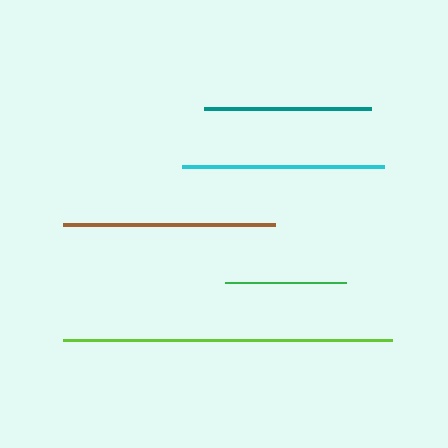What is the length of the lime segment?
The lime segment is approximately 329 pixels long.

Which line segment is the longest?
The lime line is the longest at approximately 329 pixels.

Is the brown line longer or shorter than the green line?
The brown line is longer than the green line.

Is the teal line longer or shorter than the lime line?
The lime line is longer than the teal line.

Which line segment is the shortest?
The green line is the shortest at approximately 121 pixels.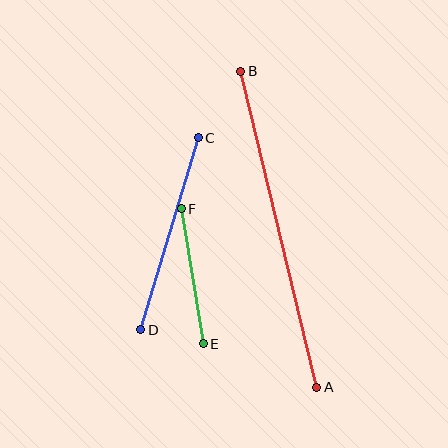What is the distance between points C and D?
The distance is approximately 200 pixels.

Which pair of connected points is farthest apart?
Points A and B are farthest apart.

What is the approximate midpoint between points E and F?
The midpoint is at approximately (192, 276) pixels.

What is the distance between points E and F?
The distance is approximately 137 pixels.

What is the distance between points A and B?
The distance is approximately 325 pixels.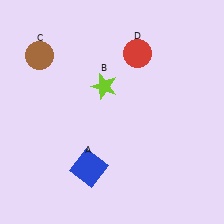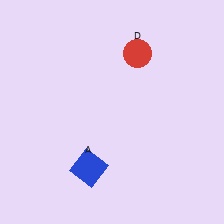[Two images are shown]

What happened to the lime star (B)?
The lime star (B) was removed in Image 2. It was in the top-left area of Image 1.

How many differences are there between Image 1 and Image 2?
There are 2 differences between the two images.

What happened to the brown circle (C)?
The brown circle (C) was removed in Image 2. It was in the top-left area of Image 1.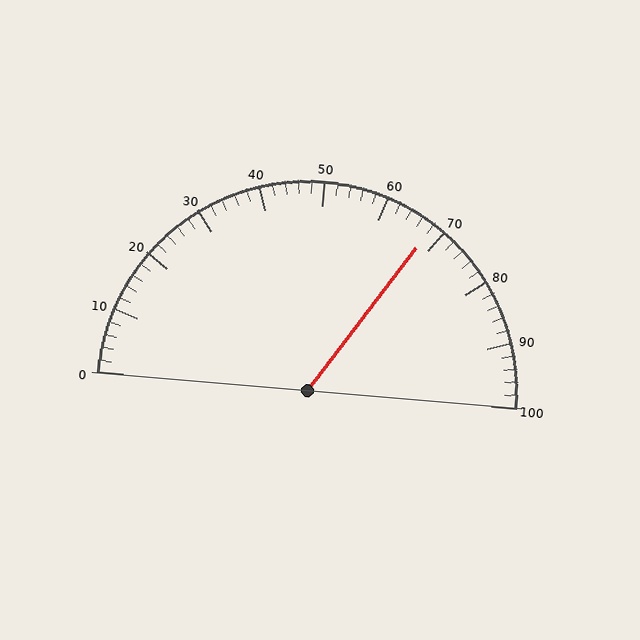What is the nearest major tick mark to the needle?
The nearest major tick mark is 70.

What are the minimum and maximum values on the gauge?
The gauge ranges from 0 to 100.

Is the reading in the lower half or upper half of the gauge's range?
The reading is in the upper half of the range (0 to 100).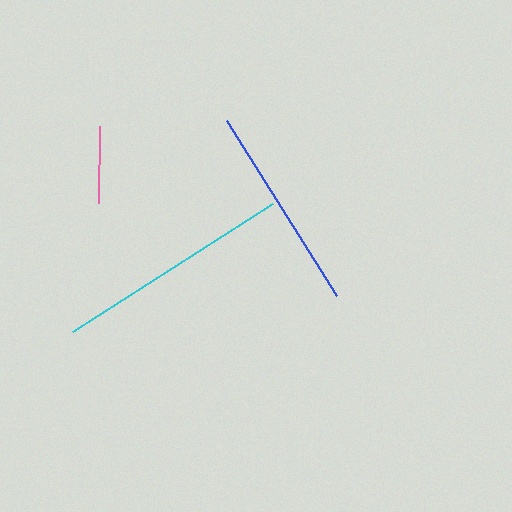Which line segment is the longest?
The cyan line is the longest at approximately 238 pixels.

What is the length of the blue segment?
The blue segment is approximately 207 pixels long.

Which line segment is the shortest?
The pink line is the shortest at approximately 77 pixels.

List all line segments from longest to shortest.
From longest to shortest: cyan, blue, pink.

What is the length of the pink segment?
The pink segment is approximately 77 pixels long.